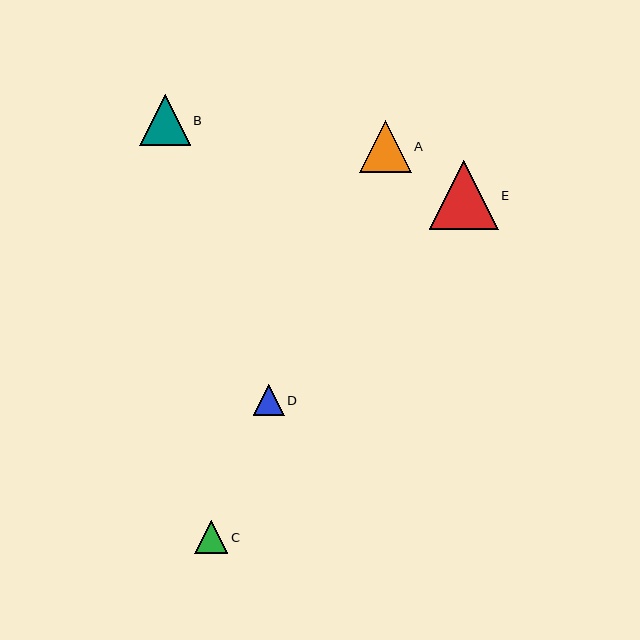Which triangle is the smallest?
Triangle D is the smallest with a size of approximately 31 pixels.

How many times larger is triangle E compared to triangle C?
Triangle E is approximately 2.1 times the size of triangle C.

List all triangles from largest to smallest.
From largest to smallest: E, A, B, C, D.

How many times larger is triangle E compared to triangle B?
Triangle E is approximately 1.4 times the size of triangle B.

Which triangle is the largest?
Triangle E is the largest with a size of approximately 69 pixels.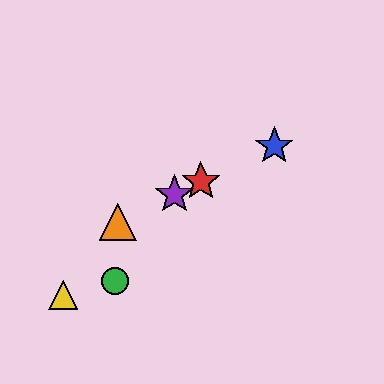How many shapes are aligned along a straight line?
4 shapes (the red star, the blue star, the purple star, the orange triangle) are aligned along a straight line.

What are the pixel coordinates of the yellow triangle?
The yellow triangle is at (63, 295).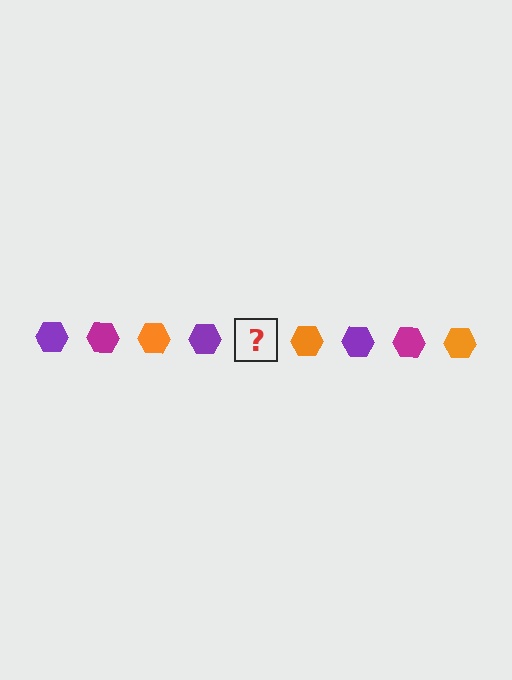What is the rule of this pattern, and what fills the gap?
The rule is that the pattern cycles through purple, magenta, orange hexagons. The gap should be filled with a magenta hexagon.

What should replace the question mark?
The question mark should be replaced with a magenta hexagon.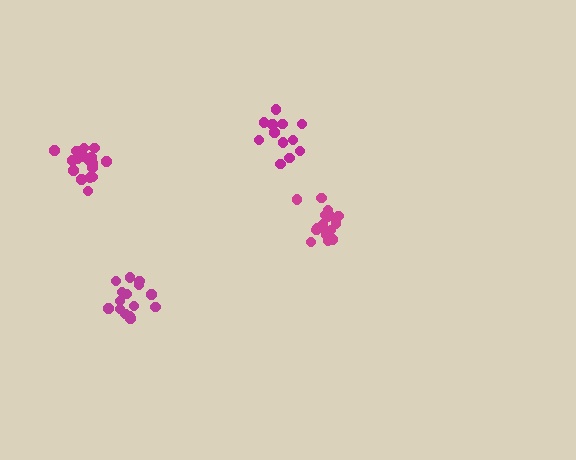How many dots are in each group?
Group 1: 18 dots, Group 2: 18 dots, Group 3: 16 dots, Group 4: 12 dots (64 total).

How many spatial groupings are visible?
There are 4 spatial groupings.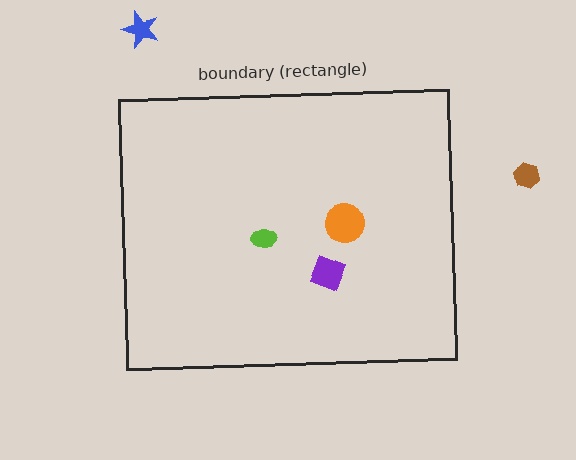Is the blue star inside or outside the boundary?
Outside.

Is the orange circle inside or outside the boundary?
Inside.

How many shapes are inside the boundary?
3 inside, 2 outside.